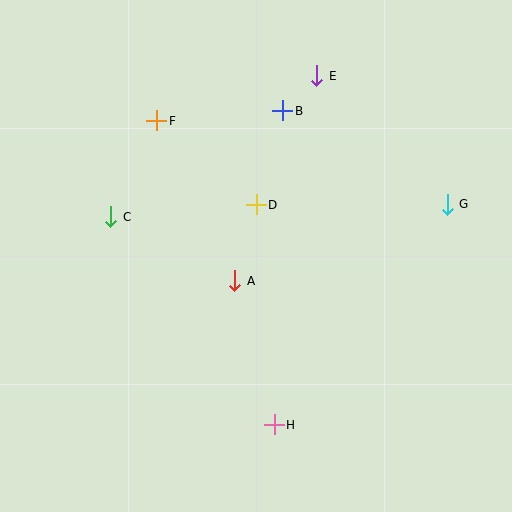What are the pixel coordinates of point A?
Point A is at (235, 281).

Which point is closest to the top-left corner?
Point F is closest to the top-left corner.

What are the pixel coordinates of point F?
Point F is at (157, 121).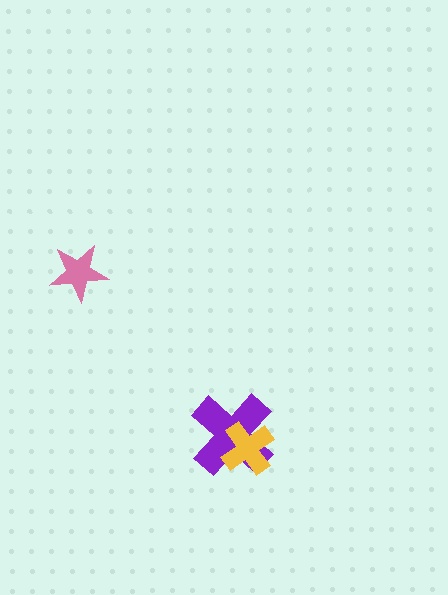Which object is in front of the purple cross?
The yellow cross is in front of the purple cross.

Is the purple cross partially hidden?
Yes, it is partially covered by another shape.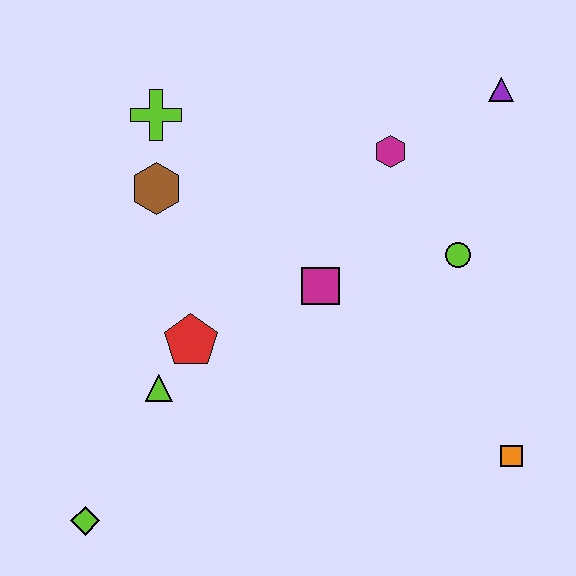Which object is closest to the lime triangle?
The red pentagon is closest to the lime triangle.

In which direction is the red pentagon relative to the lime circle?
The red pentagon is to the left of the lime circle.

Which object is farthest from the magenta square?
The lime diamond is farthest from the magenta square.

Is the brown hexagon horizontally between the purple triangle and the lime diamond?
Yes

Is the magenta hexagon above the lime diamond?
Yes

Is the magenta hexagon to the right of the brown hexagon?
Yes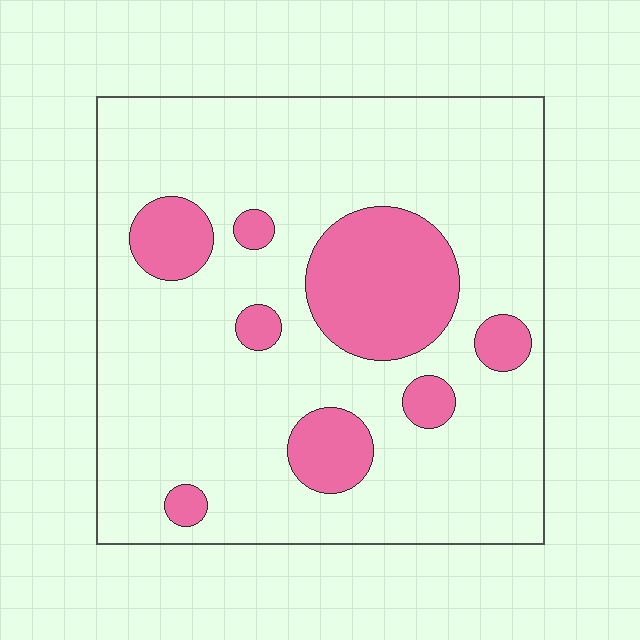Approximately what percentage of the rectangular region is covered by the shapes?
Approximately 20%.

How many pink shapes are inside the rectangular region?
8.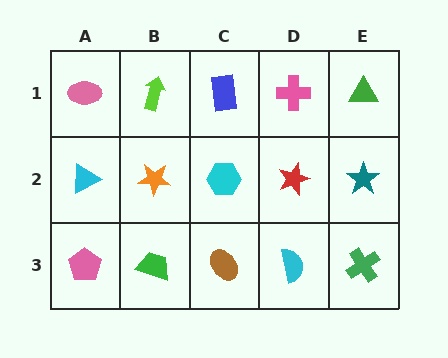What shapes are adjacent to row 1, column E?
A teal star (row 2, column E), a pink cross (row 1, column D).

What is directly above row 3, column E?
A teal star.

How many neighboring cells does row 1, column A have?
2.